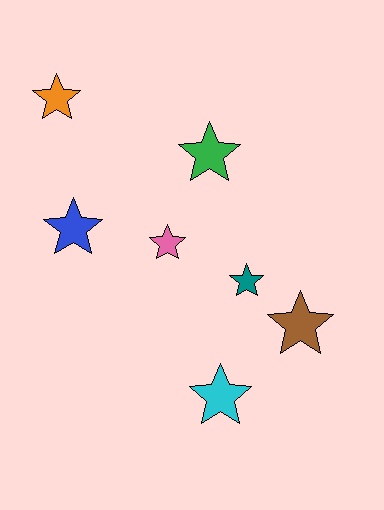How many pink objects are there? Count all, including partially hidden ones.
There is 1 pink object.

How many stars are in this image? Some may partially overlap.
There are 7 stars.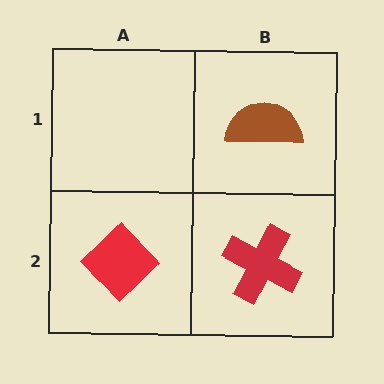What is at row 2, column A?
A red diamond.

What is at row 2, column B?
A red cross.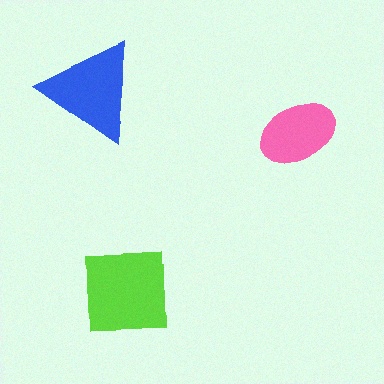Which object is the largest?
The lime square.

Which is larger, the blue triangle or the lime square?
The lime square.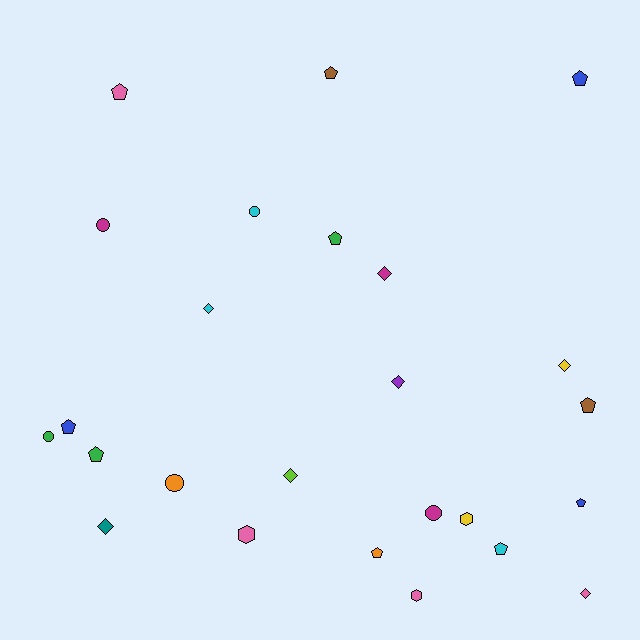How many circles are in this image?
There are 5 circles.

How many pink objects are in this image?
There are 4 pink objects.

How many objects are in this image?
There are 25 objects.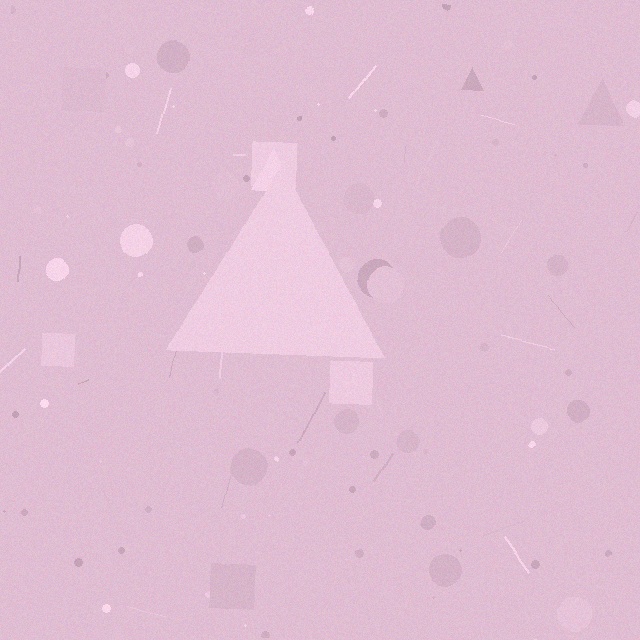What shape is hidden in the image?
A triangle is hidden in the image.